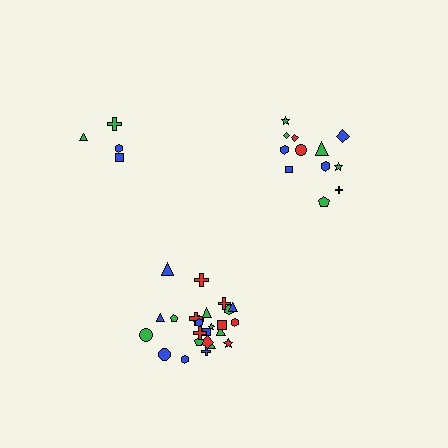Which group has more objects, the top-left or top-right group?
The top-right group.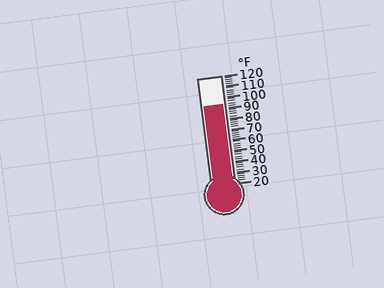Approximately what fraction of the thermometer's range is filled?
The thermometer is filled to approximately 75% of its range.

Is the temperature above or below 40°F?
The temperature is above 40°F.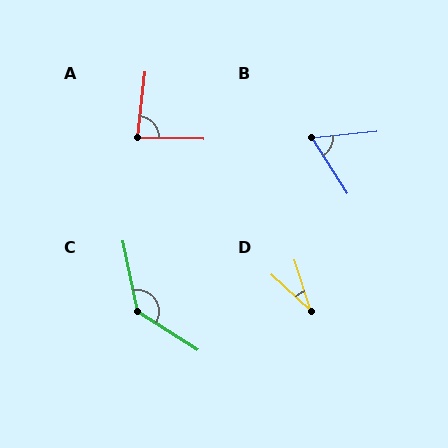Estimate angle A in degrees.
Approximately 85 degrees.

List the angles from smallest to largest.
D (30°), B (63°), A (85°), C (134°).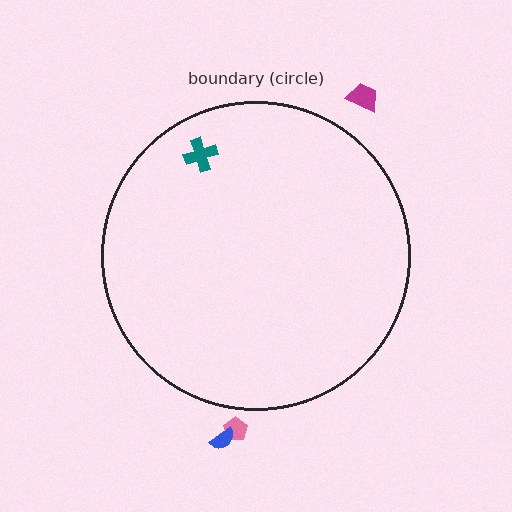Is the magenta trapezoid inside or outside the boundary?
Outside.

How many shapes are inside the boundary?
1 inside, 3 outside.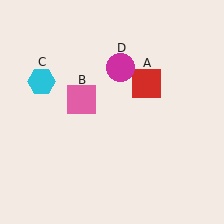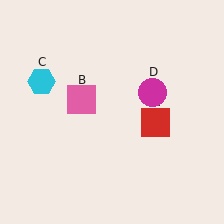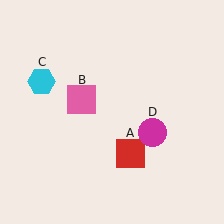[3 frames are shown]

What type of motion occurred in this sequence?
The red square (object A), magenta circle (object D) rotated clockwise around the center of the scene.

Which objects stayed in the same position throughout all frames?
Pink square (object B) and cyan hexagon (object C) remained stationary.